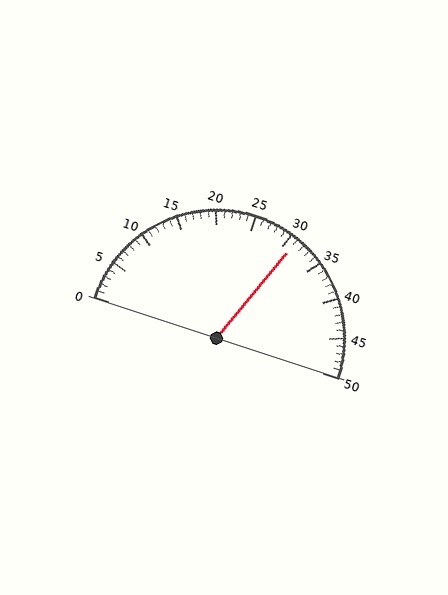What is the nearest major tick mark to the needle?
The nearest major tick mark is 30.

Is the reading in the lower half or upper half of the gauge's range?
The reading is in the upper half of the range (0 to 50).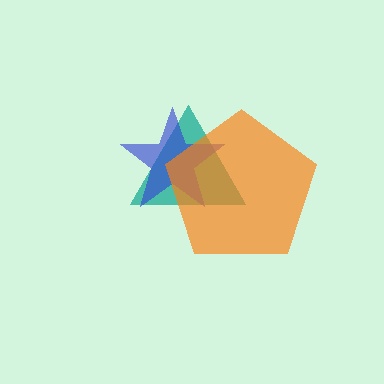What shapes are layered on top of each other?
The layered shapes are: a teal triangle, a blue star, an orange pentagon.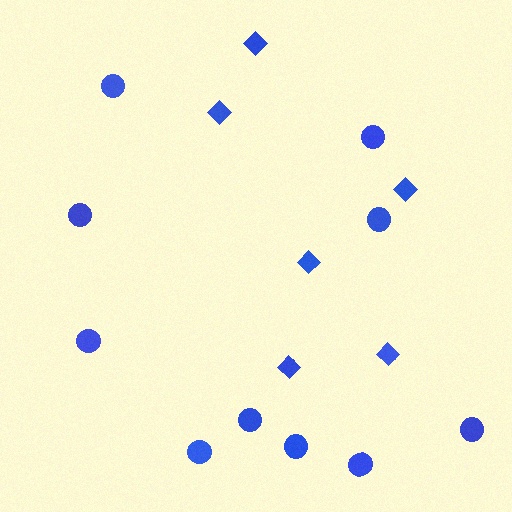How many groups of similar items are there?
There are 2 groups: one group of diamonds (6) and one group of circles (10).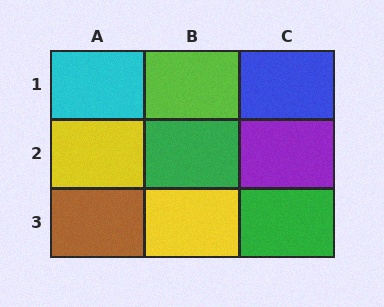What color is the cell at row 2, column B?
Green.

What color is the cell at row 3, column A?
Brown.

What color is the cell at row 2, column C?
Purple.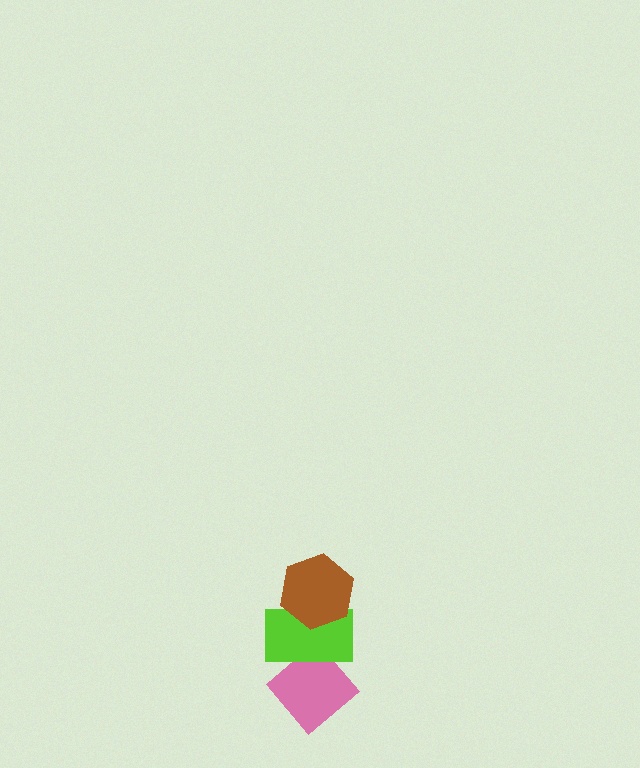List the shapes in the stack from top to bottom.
From top to bottom: the brown hexagon, the lime rectangle, the pink diamond.